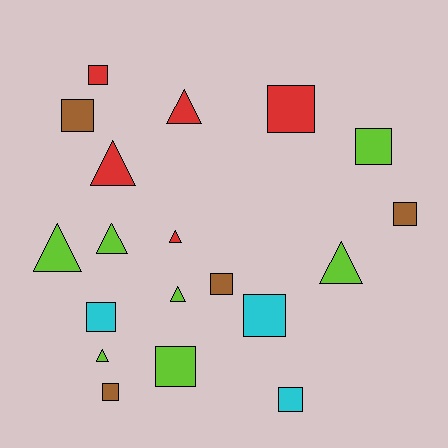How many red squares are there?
There are 2 red squares.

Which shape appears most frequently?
Square, with 11 objects.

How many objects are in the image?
There are 19 objects.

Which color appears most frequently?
Lime, with 7 objects.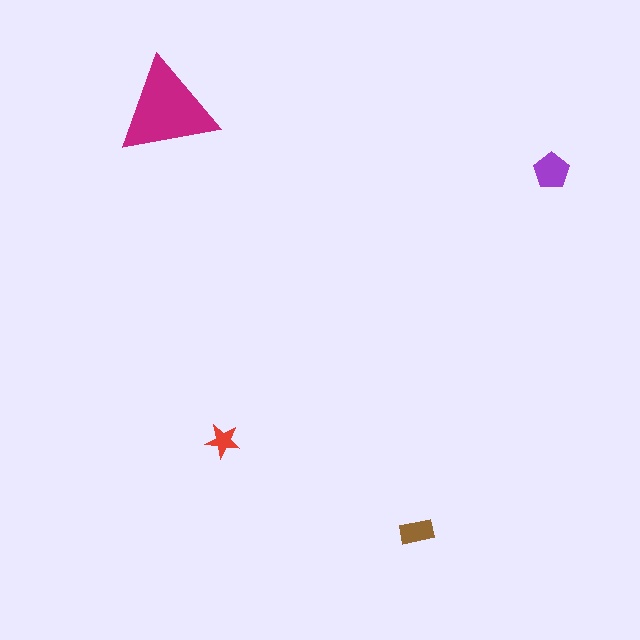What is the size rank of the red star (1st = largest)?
4th.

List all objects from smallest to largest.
The red star, the brown rectangle, the purple pentagon, the magenta triangle.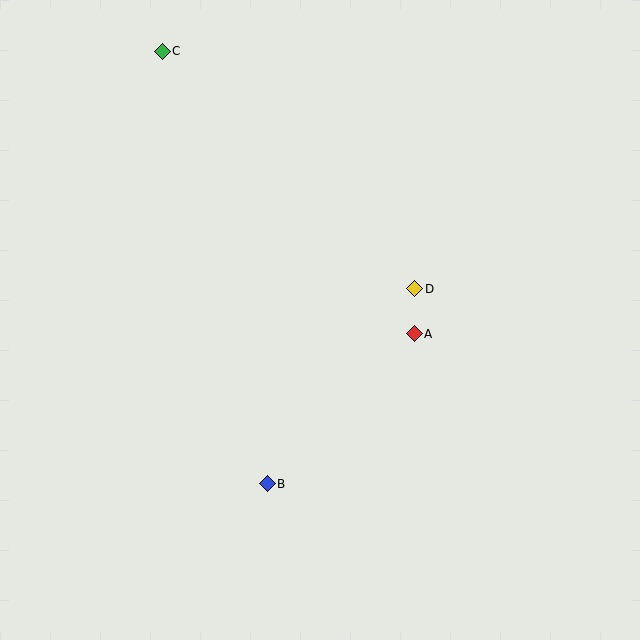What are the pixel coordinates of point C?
Point C is at (162, 51).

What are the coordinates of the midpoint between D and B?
The midpoint between D and B is at (341, 386).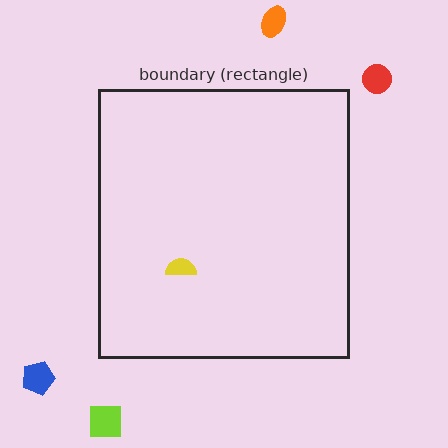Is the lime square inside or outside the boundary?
Outside.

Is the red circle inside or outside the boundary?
Outside.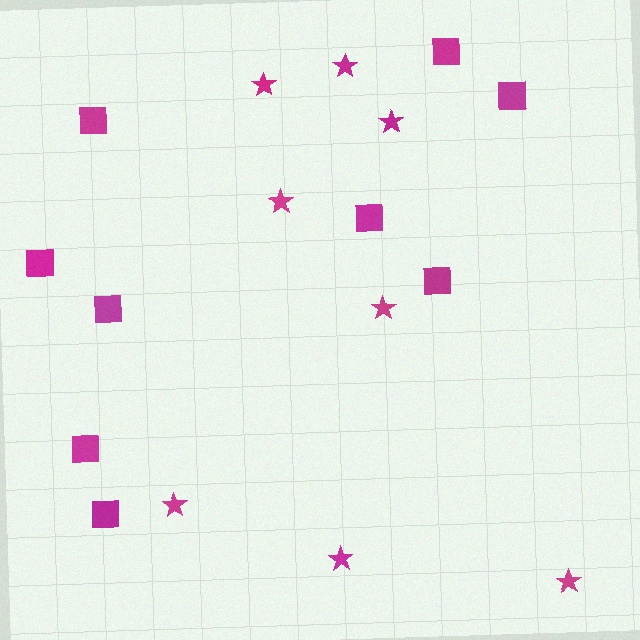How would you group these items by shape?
There are 2 groups: one group of squares (9) and one group of stars (8).